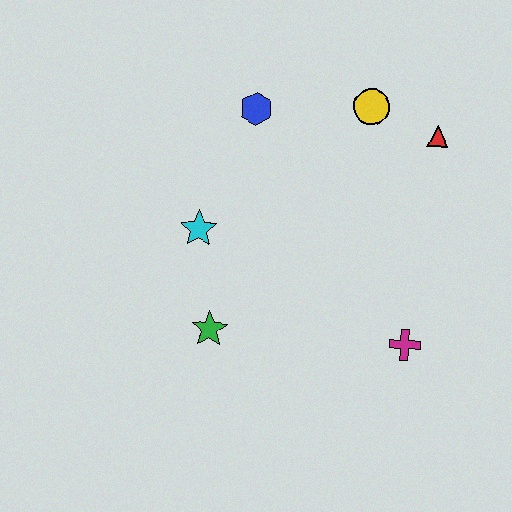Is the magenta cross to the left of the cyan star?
No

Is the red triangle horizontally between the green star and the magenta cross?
No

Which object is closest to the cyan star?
The green star is closest to the cyan star.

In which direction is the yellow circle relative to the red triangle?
The yellow circle is to the left of the red triangle.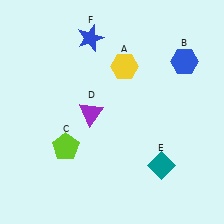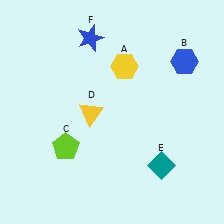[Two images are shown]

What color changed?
The triangle (D) changed from purple in Image 1 to yellow in Image 2.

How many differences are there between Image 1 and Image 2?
There is 1 difference between the two images.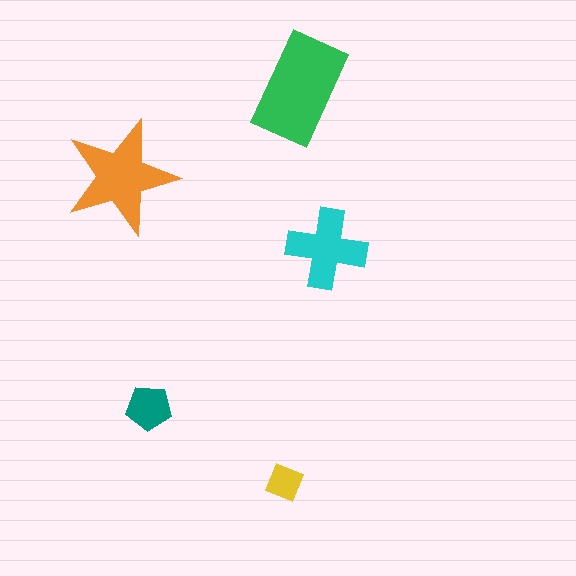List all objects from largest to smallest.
The green rectangle, the orange star, the cyan cross, the teal pentagon, the yellow square.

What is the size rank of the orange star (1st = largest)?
2nd.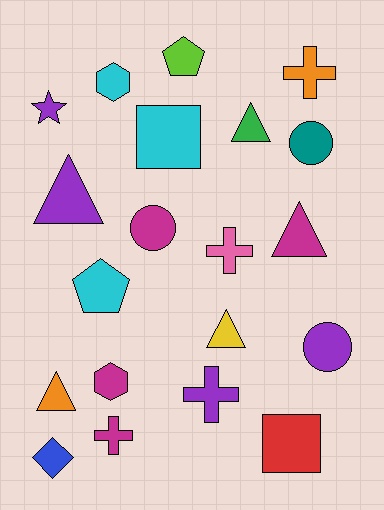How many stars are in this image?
There is 1 star.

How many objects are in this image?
There are 20 objects.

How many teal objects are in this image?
There is 1 teal object.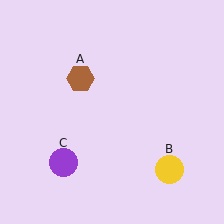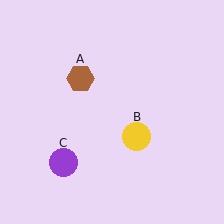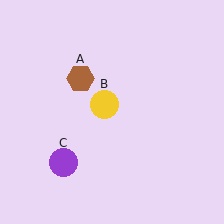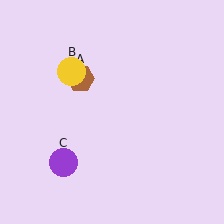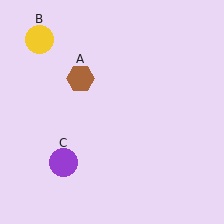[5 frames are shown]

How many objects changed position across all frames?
1 object changed position: yellow circle (object B).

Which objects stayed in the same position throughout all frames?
Brown hexagon (object A) and purple circle (object C) remained stationary.